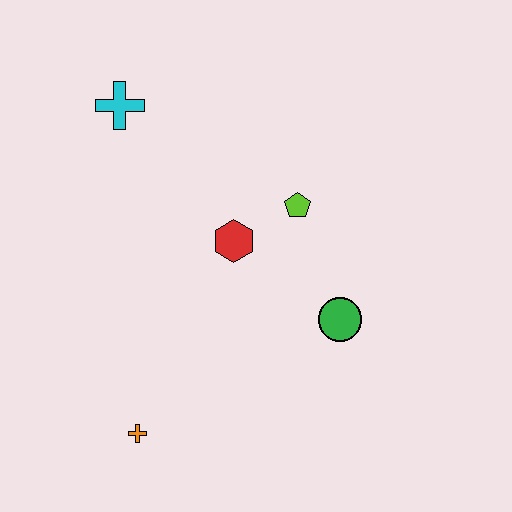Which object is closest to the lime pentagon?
The red hexagon is closest to the lime pentagon.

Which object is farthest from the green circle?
The cyan cross is farthest from the green circle.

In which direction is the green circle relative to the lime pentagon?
The green circle is below the lime pentagon.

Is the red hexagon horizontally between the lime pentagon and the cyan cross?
Yes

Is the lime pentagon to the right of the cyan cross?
Yes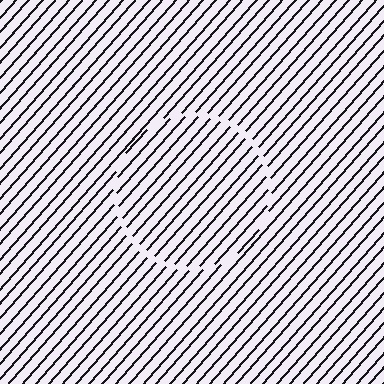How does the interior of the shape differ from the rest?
The interior of the shape contains the same grating, shifted by half a period — the contour is defined by the phase discontinuity where line-ends from the inner and outer gratings abut.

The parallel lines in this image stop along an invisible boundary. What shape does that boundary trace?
An illusory circle. The interior of the shape contains the same grating, shifted by half a period — the contour is defined by the phase discontinuity where line-ends from the inner and outer gratings abut.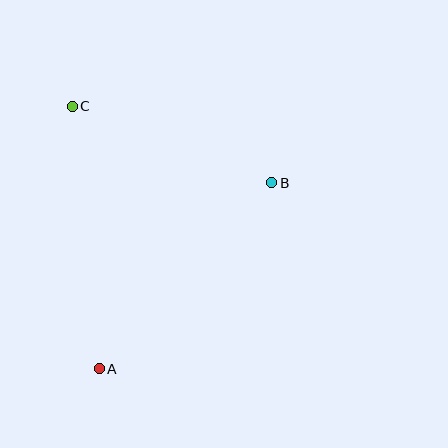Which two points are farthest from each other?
Points A and C are farthest from each other.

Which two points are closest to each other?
Points B and C are closest to each other.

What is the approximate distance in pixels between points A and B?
The distance between A and B is approximately 254 pixels.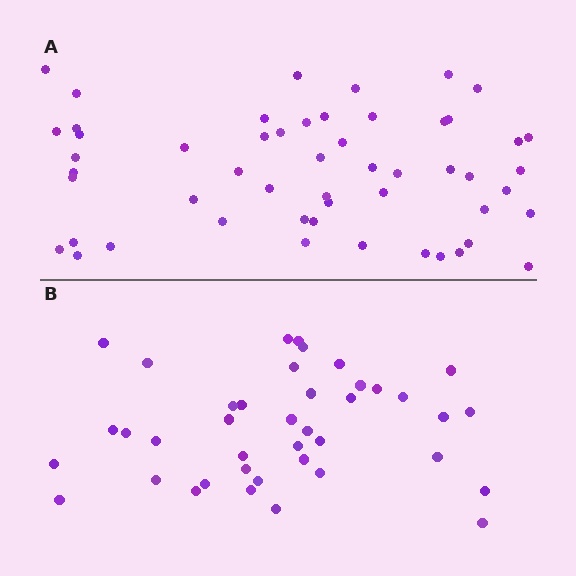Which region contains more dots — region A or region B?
Region A (the top region) has more dots.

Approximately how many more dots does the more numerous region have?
Region A has approximately 15 more dots than region B.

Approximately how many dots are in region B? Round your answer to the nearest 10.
About 40 dots.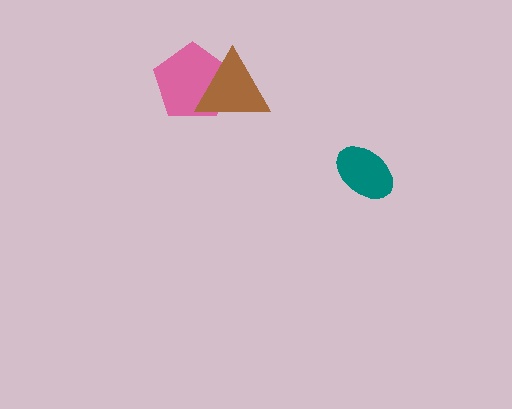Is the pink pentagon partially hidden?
Yes, it is partially covered by another shape.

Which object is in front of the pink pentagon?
The brown triangle is in front of the pink pentagon.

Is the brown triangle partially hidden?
No, no other shape covers it.